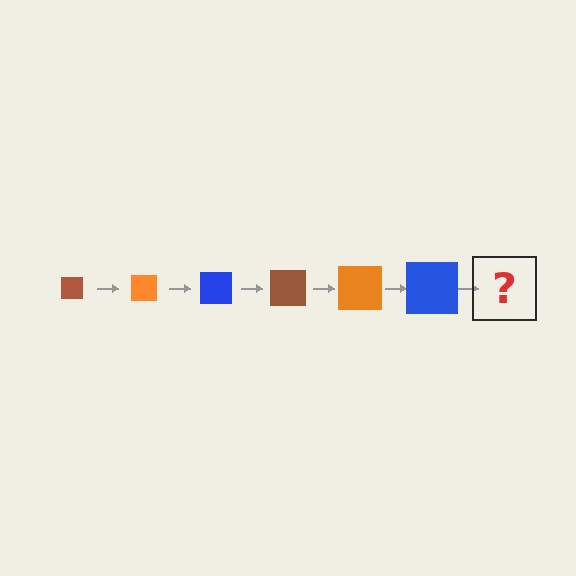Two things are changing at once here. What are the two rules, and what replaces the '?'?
The two rules are that the square grows larger each step and the color cycles through brown, orange, and blue. The '?' should be a brown square, larger than the previous one.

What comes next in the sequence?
The next element should be a brown square, larger than the previous one.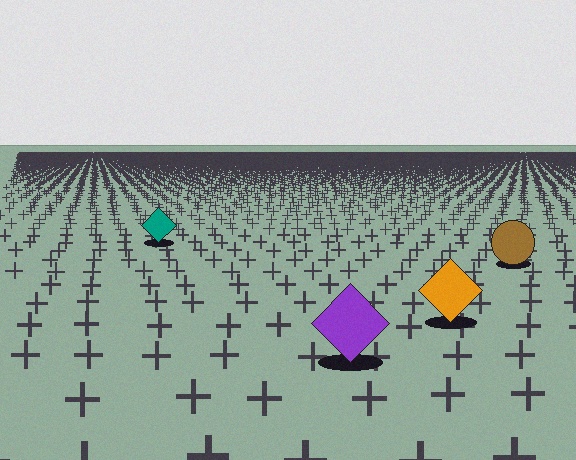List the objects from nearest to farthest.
From nearest to farthest: the purple diamond, the orange diamond, the brown circle, the teal diamond.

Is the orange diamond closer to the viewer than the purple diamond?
No. The purple diamond is closer — you can tell from the texture gradient: the ground texture is coarser near it.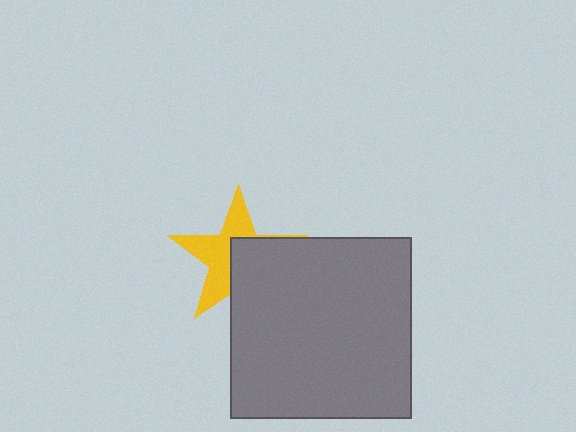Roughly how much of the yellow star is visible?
About half of it is visible (roughly 53%).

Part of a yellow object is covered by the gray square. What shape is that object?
It is a star.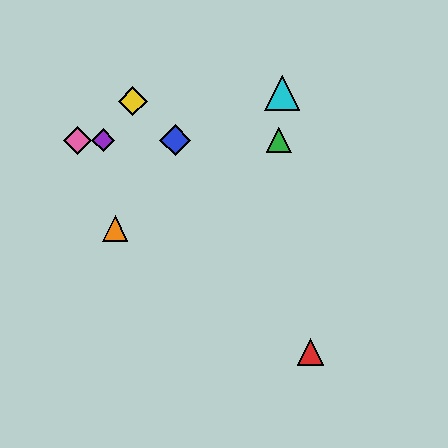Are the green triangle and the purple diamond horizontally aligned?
Yes, both are at y≈140.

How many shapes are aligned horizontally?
4 shapes (the blue diamond, the green triangle, the purple diamond, the pink diamond) are aligned horizontally.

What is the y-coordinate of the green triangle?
The green triangle is at y≈140.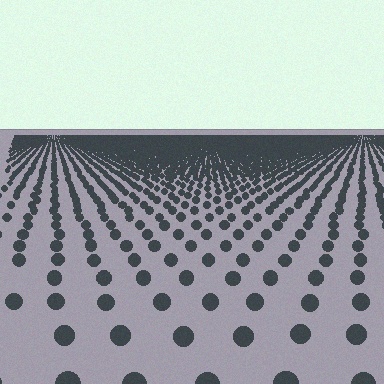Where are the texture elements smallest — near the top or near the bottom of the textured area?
Near the top.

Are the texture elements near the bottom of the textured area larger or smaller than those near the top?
Larger. Near the bottom, elements are closer to the viewer and appear at a bigger on-screen size.